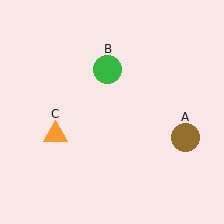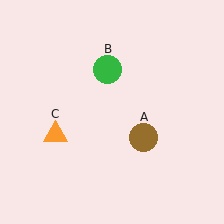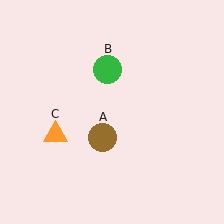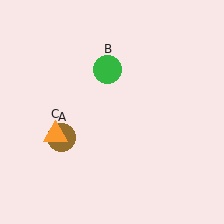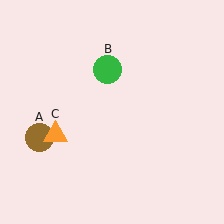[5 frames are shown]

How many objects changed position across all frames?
1 object changed position: brown circle (object A).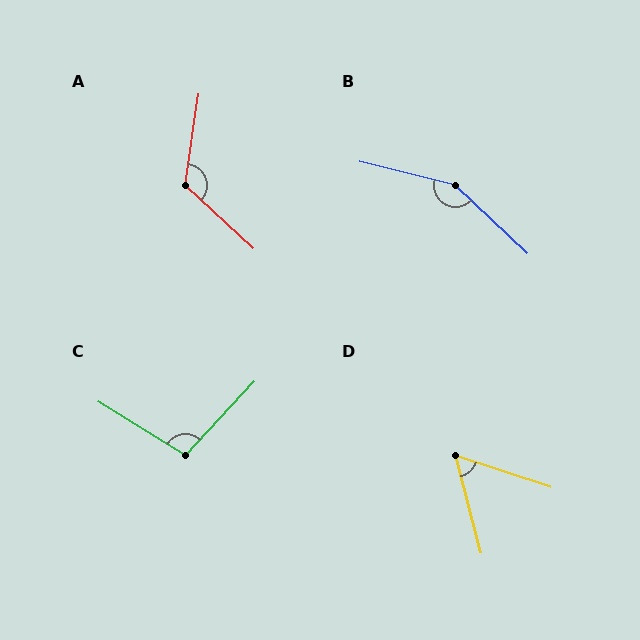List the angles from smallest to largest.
D (57°), C (102°), A (125°), B (150°).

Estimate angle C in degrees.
Approximately 102 degrees.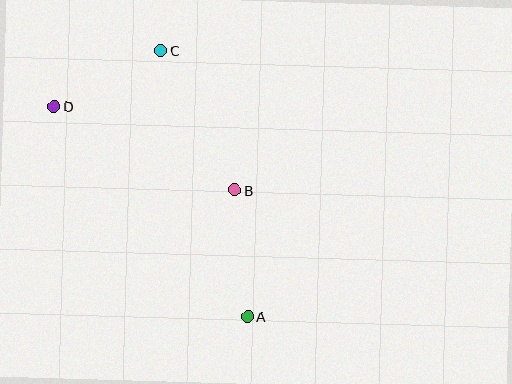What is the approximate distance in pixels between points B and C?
The distance between B and C is approximately 158 pixels.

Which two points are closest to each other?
Points C and D are closest to each other.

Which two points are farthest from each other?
Points A and D are farthest from each other.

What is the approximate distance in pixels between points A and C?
The distance between A and C is approximately 280 pixels.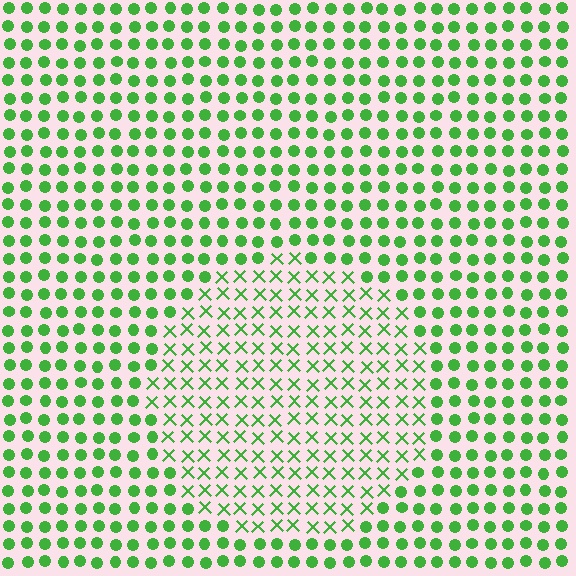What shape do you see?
I see a circle.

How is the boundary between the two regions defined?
The boundary is defined by a change in element shape: X marks inside vs. circles outside. All elements share the same color and spacing.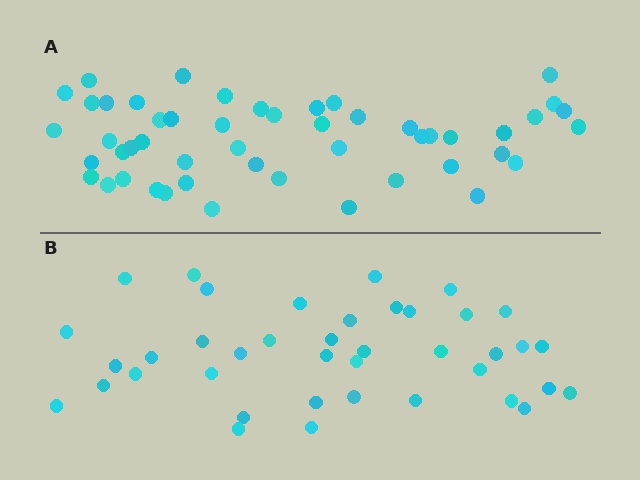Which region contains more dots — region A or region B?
Region A (the top region) has more dots.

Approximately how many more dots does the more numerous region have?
Region A has roughly 10 or so more dots than region B.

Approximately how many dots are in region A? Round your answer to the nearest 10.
About 50 dots.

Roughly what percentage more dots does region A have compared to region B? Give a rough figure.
About 25% more.